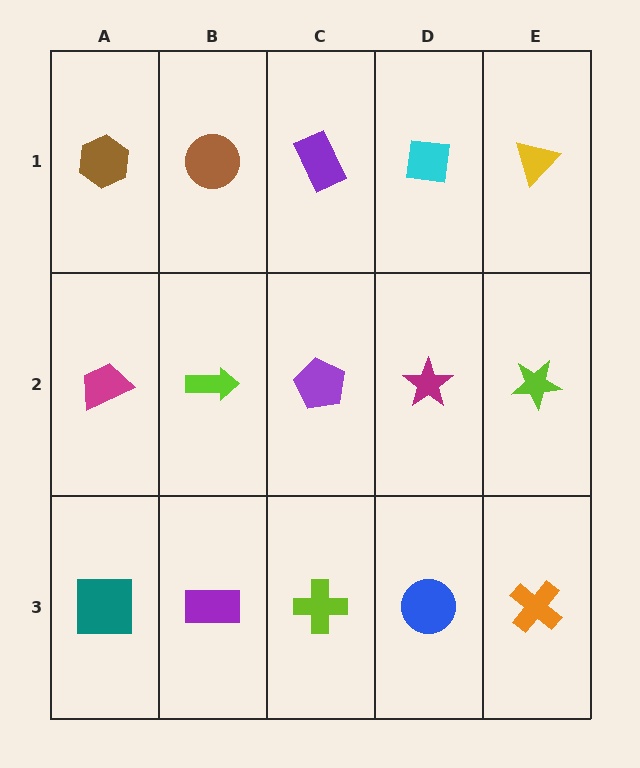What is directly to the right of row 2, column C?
A magenta star.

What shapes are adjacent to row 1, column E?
A lime star (row 2, column E), a cyan square (row 1, column D).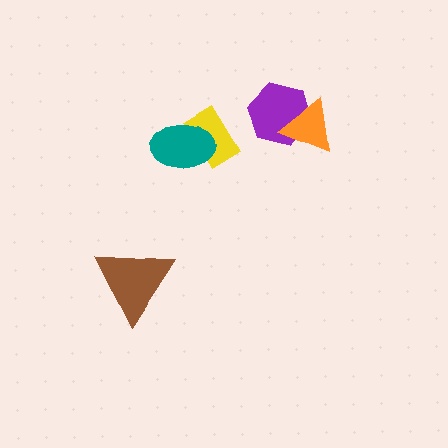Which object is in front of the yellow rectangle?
The teal ellipse is in front of the yellow rectangle.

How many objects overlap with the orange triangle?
1 object overlaps with the orange triangle.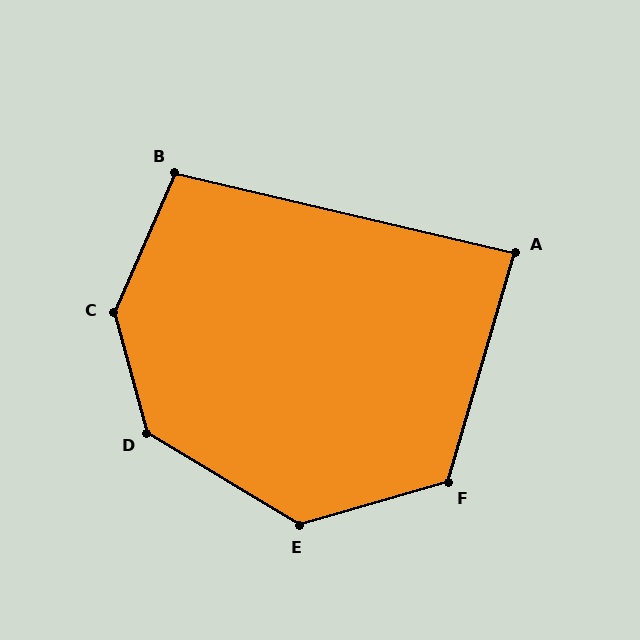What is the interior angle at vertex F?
Approximately 123 degrees (obtuse).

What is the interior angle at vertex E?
Approximately 132 degrees (obtuse).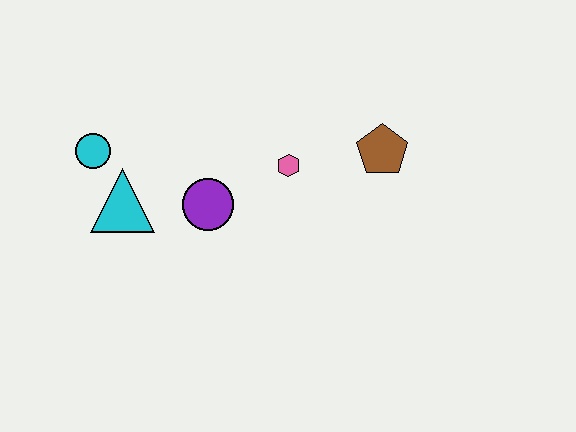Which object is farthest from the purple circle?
The brown pentagon is farthest from the purple circle.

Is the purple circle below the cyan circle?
Yes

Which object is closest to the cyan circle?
The cyan triangle is closest to the cyan circle.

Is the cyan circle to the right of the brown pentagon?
No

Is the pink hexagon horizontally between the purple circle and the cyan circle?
No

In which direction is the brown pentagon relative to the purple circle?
The brown pentagon is to the right of the purple circle.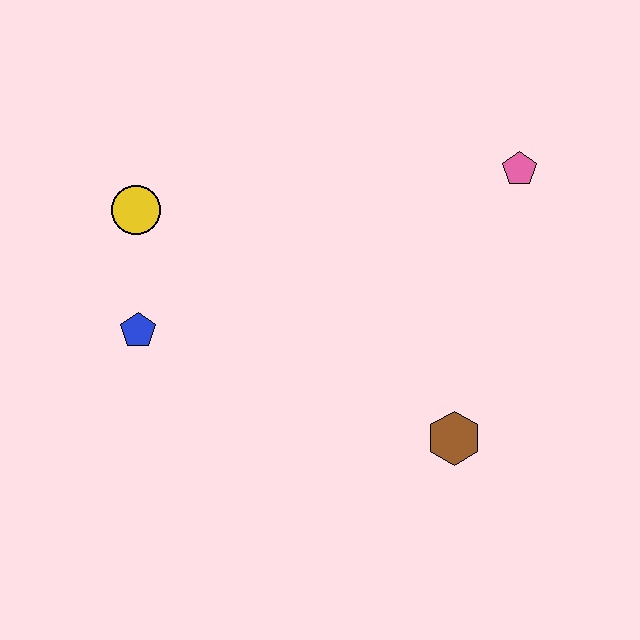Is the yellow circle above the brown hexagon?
Yes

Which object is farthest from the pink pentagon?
The blue pentagon is farthest from the pink pentagon.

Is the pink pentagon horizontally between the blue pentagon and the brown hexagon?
No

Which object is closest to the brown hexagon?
The pink pentagon is closest to the brown hexagon.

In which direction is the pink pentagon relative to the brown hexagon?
The pink pentagon is above the brown hexagon.